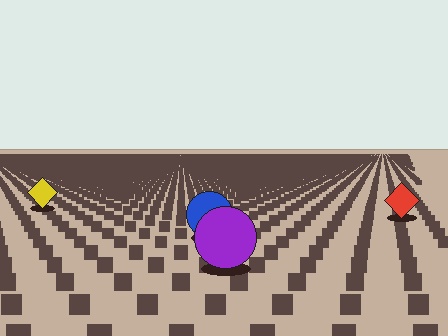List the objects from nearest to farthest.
From nearest to farthest: the purple circle, the blue circle, the red diamond, the yellow diamond.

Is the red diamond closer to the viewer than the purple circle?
No. The purple circle is closer — you can tell from the texture gradient: the ground texture is coarser near it.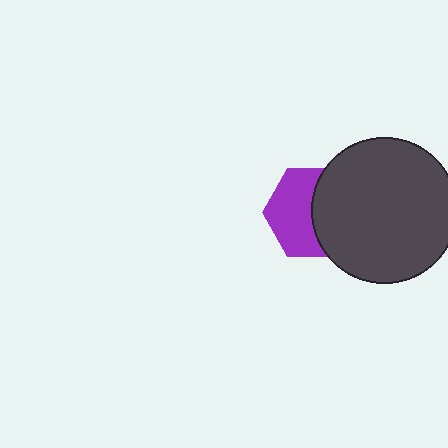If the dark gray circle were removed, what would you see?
You would see the complete purple hexagon.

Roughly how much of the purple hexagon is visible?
About half of it is visible (roughly 54%).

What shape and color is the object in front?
The object in front is a dark gray circle.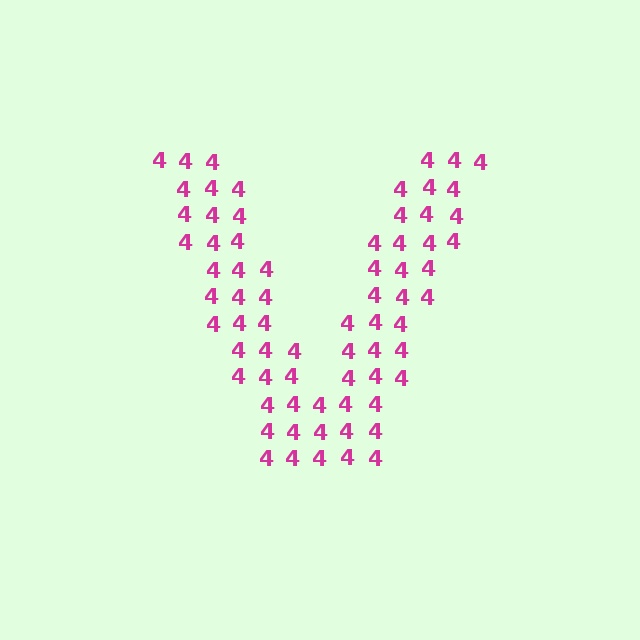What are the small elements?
The small elements are digit 4's.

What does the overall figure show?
The overall figure shows the letter V.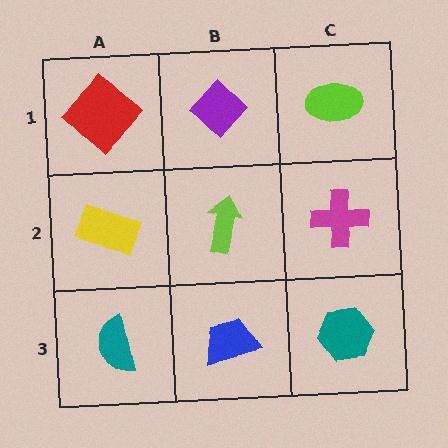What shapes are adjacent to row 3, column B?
A lime arrow (row 2, column B), a teal semicircle (row 3, column A), a teal hexagon (row 3, column C).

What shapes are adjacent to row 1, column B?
A lime arrow (row 2, column B), a red diamond (row 1, column A), a lime ellipse (row 1, column C).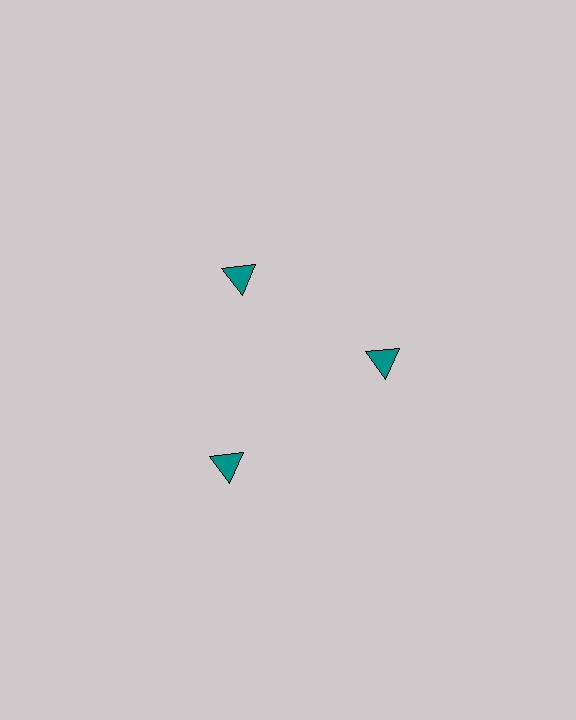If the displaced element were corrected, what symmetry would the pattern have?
It would have 3-fold rotational symmetry — the pattern would map onto itself every 120 degrees.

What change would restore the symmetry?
The symmetry would be restored by moving it inward, back onto the ring so that all 3 triangles sit at equal angles and equal distance from the center.